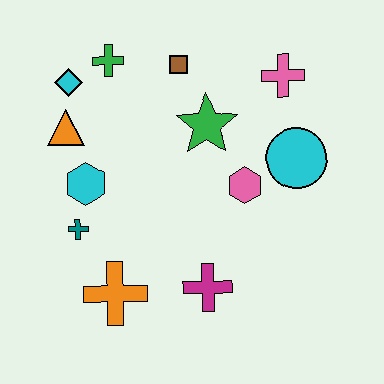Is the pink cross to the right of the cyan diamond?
Yes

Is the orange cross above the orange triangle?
No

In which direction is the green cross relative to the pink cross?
The green cross is to the left of the pink cross.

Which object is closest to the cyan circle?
The pink hexagon is closest to the cyan circle.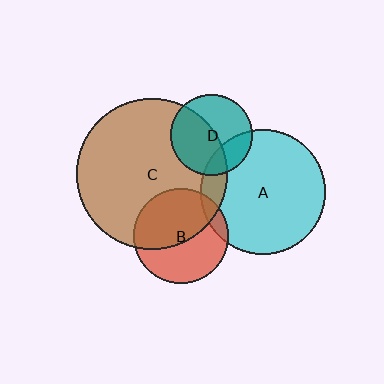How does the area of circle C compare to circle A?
Approximately 1.5 times.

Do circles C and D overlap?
Yes.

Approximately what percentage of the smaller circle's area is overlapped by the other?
Approximately 50%.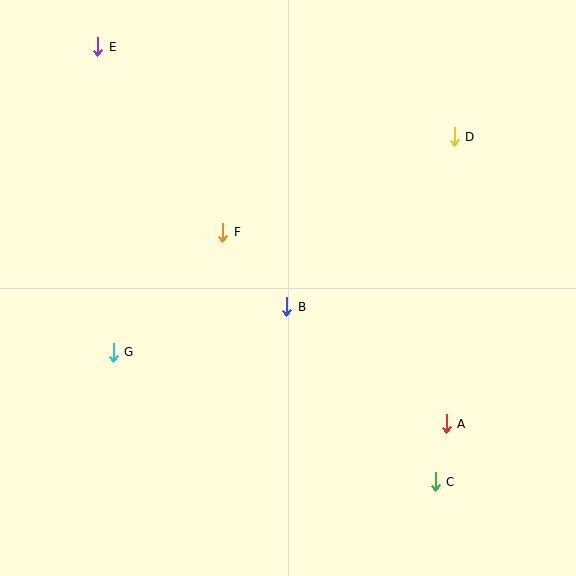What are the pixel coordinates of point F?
Point F is at (223, 232).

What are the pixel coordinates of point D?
Point D is at (454, 137).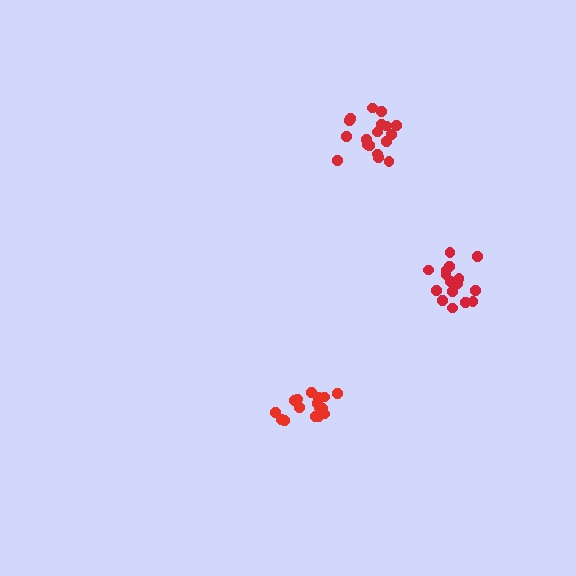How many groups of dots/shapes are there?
There are 3 groups.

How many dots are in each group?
Group 1: 16 dots, Group 2: 18 dots, Group 3: 17 dots (51 total).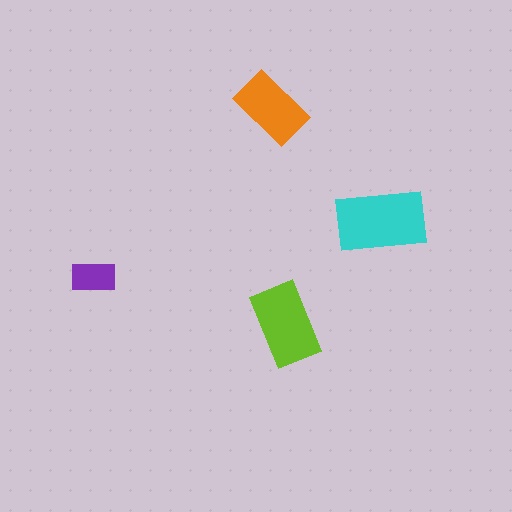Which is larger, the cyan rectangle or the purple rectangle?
The cyan one.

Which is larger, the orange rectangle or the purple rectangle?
The orange one.